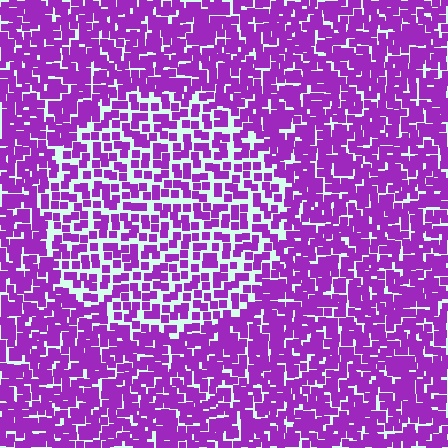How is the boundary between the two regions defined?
The boundary is defined by a change in element density (approximately 1.7x ratio). All elements are the same color, size, and shape.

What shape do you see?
I see a circle.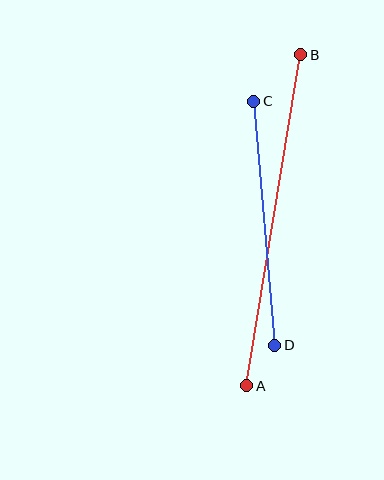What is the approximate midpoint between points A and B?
The midpoint is at approximately (274, 220) pixels.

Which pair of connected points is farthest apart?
Points A and B are farthest apart.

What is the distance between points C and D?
The distance is approximately 245 pixels.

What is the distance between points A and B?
The distance is approximately 335 pixels.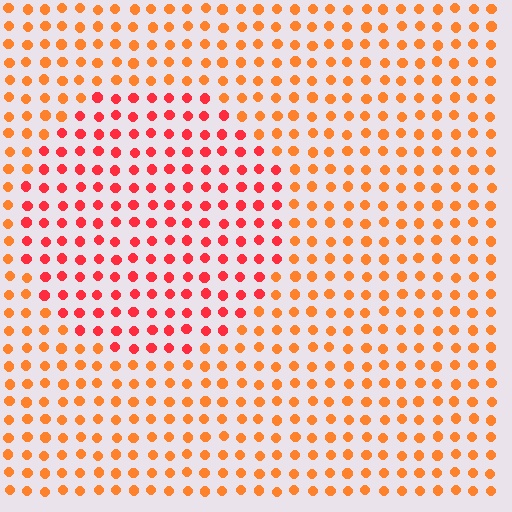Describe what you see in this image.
The image is filled with small orange elements in a uniform arrangement. A circle-shaped region is visible where the elements are tinted to a slightly different hue, forming a subtle color boundary.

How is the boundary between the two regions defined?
The boundary is defined purely by a slight shift in hue (about 30 degrees). Spacing, size, and orientation are identical on both sides.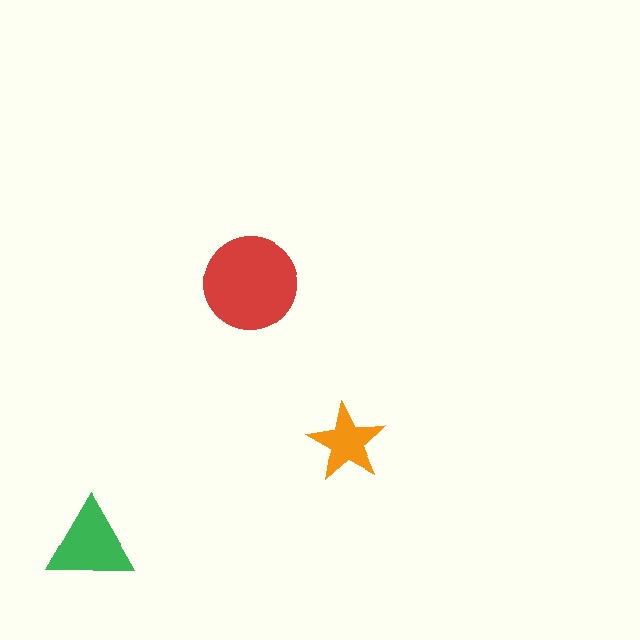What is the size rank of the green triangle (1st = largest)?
2nd.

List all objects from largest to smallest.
The red circle, the green triangle, the orange star.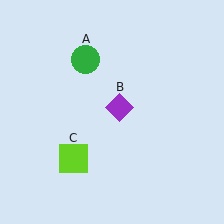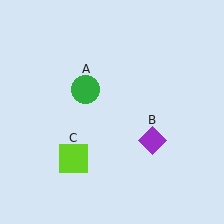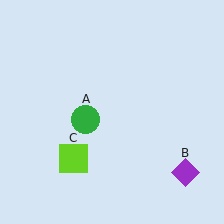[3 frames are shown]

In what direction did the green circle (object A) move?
The green circle (object A) moved down.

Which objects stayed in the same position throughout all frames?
Lime square (object C) remained stationary.